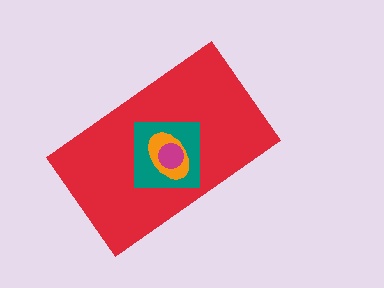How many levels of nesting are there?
4.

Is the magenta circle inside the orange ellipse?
Yes.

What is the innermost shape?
The magenta circle.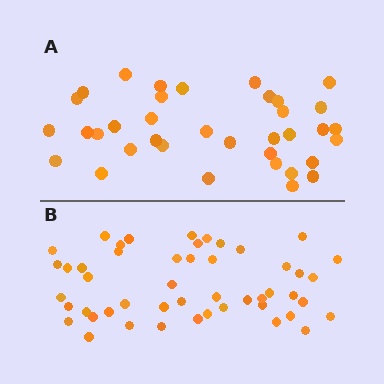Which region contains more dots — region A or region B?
Region B (the bottom region) has more dots.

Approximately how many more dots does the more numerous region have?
Region B has approximately 15 more dots than region A.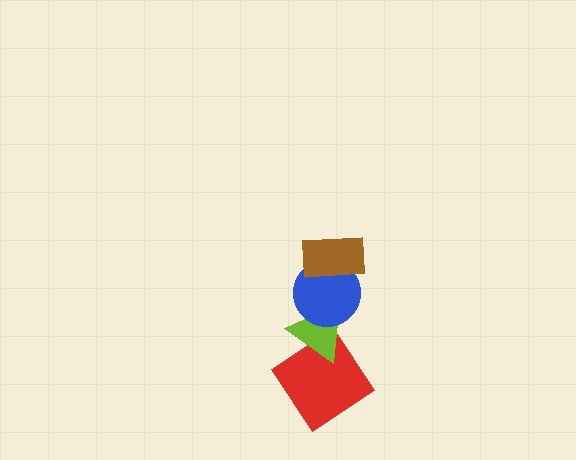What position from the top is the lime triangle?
The lime triangle is 3rd from the top.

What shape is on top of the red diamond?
The lime triangle is on top of the red diamond.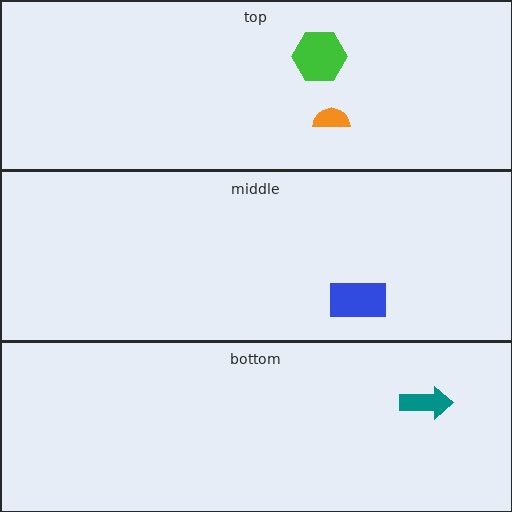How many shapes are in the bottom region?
1.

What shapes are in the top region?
The orange semicircle, the green hexagon.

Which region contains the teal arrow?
The bottom region.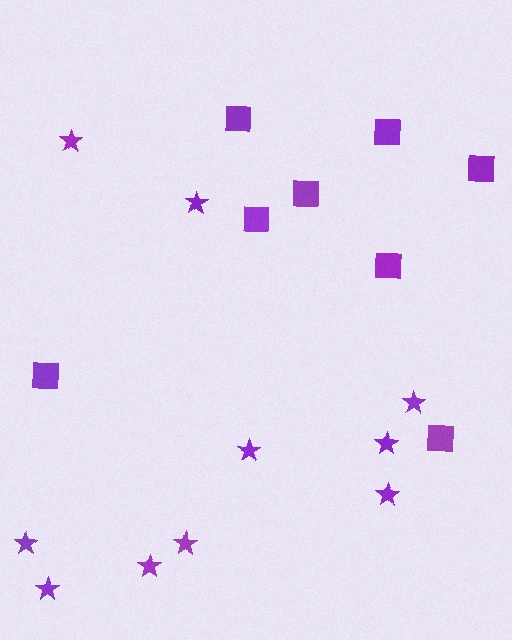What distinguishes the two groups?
There are 2 groups: one group of squares (8) and one group of stars (10).